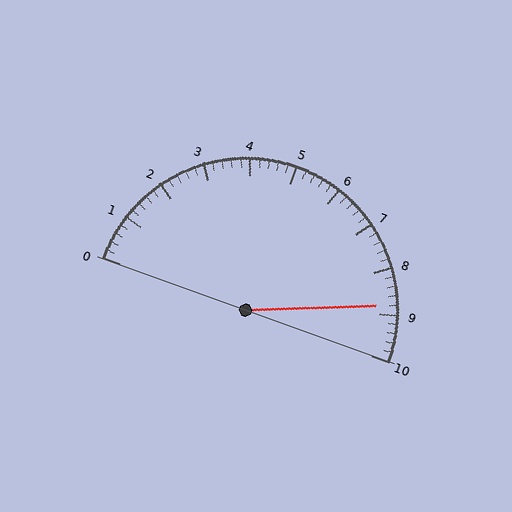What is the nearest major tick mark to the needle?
The nearest major tick mark is 9.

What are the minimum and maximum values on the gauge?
The gauge ranges from 0 to 10.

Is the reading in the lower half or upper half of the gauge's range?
The reading is in the upper half of the range (0 to 10).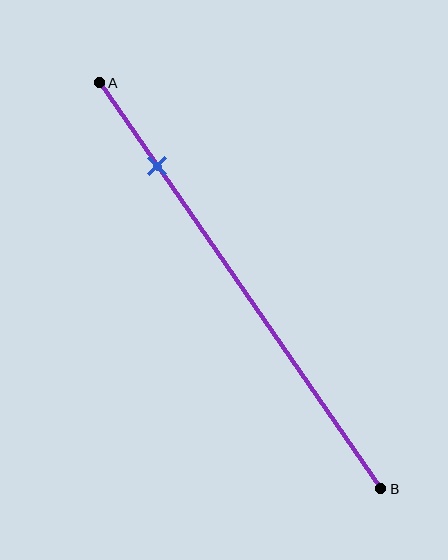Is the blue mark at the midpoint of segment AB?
No, the mark is at about 20% from A, not at the 50% midpoint.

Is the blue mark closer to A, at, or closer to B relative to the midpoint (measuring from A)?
The blue mark is closer to point A than the midpoint of segment AB.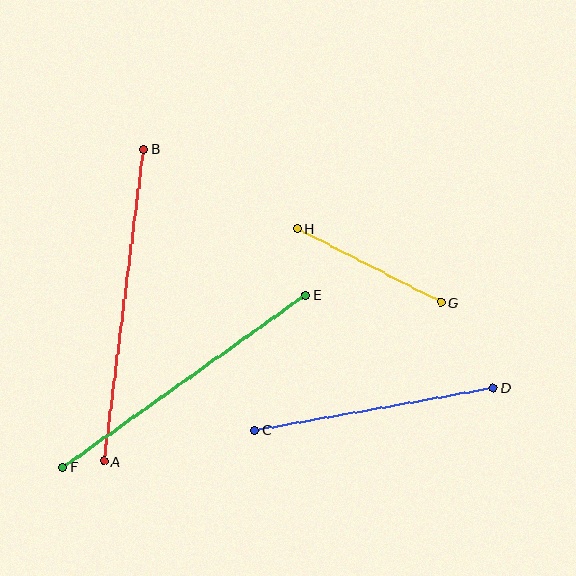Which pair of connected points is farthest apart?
Points A and B are farthest apart.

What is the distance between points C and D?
The distance is approximately 242 pixels.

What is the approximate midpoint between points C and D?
The midpoint is at approximately (374, 409) pixels.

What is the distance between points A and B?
The distance is approximately 315 pixels.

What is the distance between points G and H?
The distance is approximately 161 pixels.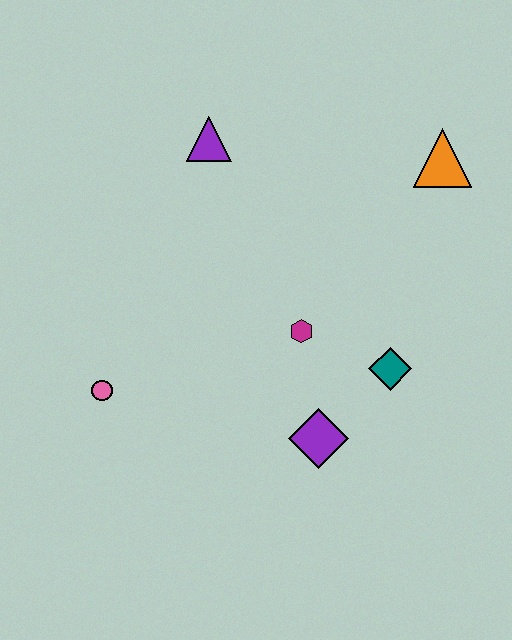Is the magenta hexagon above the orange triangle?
No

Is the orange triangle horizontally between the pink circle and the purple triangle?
No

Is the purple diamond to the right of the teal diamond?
No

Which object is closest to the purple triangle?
The magenta hexagon is closest to the purple triangle.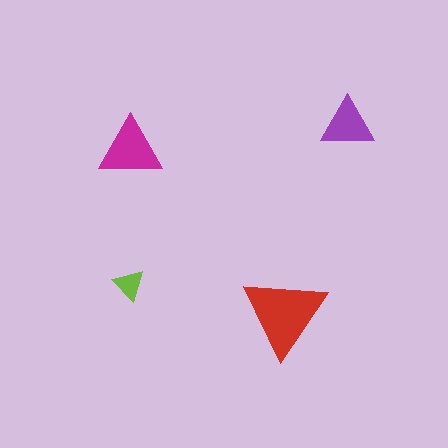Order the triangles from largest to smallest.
the red one, the magenta one, the purple one, the lime one.